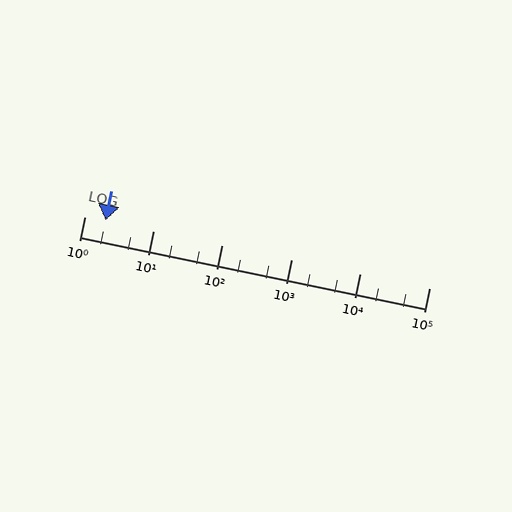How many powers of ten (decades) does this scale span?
The scale spans 5 decades, from 1 to 100000.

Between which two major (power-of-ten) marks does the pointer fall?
The pointer is between 1 and 10.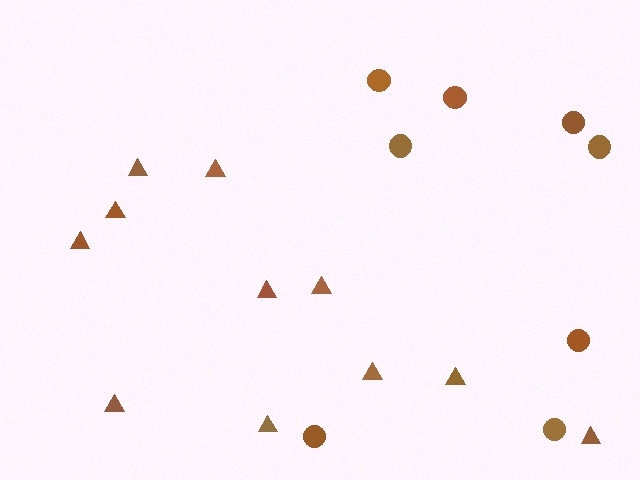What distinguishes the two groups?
There are 2 groups: one group of triangles (11) and one group of circles (8).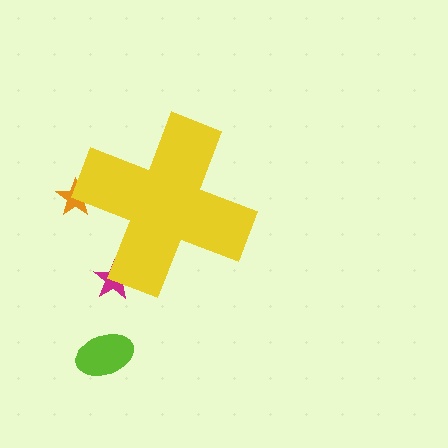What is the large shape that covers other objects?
A yellow cross.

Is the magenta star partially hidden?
Yes, the magenta star is partially hidden behind the yellow cross.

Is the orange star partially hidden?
Yes, the orange star is partially hidden behind the yellow cross.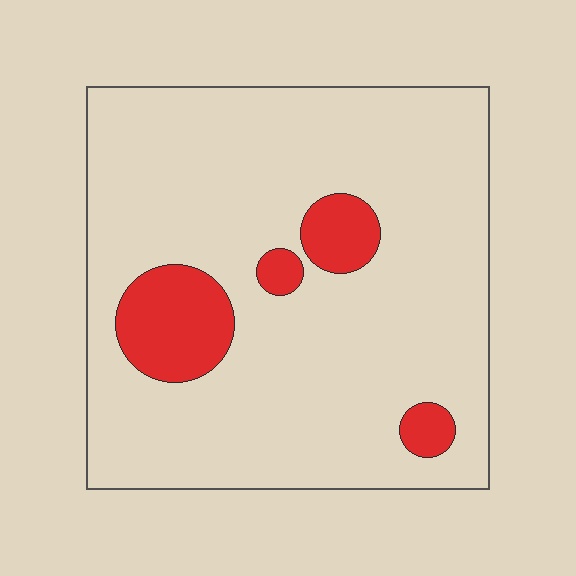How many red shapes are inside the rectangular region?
4.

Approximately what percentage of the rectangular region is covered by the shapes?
Approximately 15%.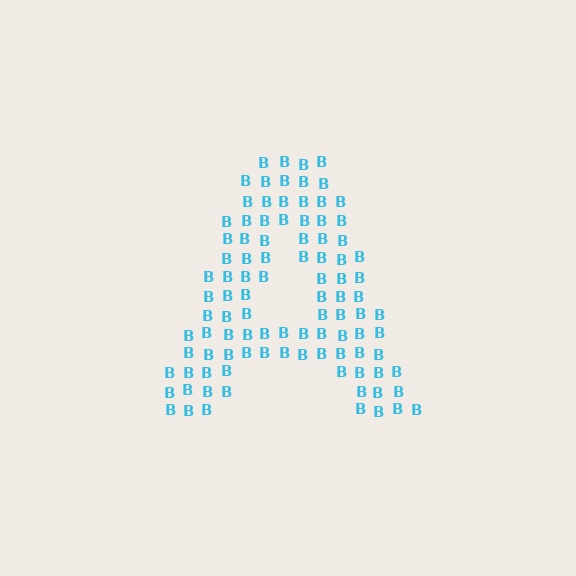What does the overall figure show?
The overall figure shows the letter A.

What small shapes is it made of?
It is made of small letter B's.